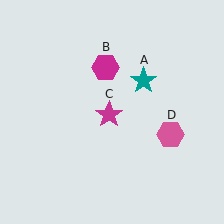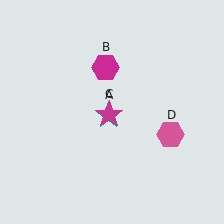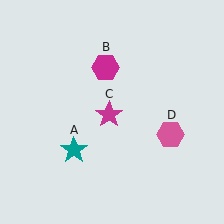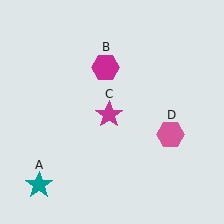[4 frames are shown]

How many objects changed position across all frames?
1 object changed position: teal star (object A).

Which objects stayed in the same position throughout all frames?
Magenta hexagon (object B) and magenta star (object C) and pink hexagon (object D) remained stationary.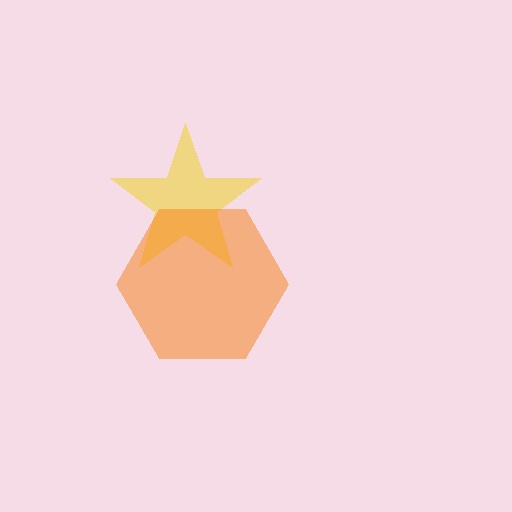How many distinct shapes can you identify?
There are 2 distinct shapes: a yellow star, an orange hexagon.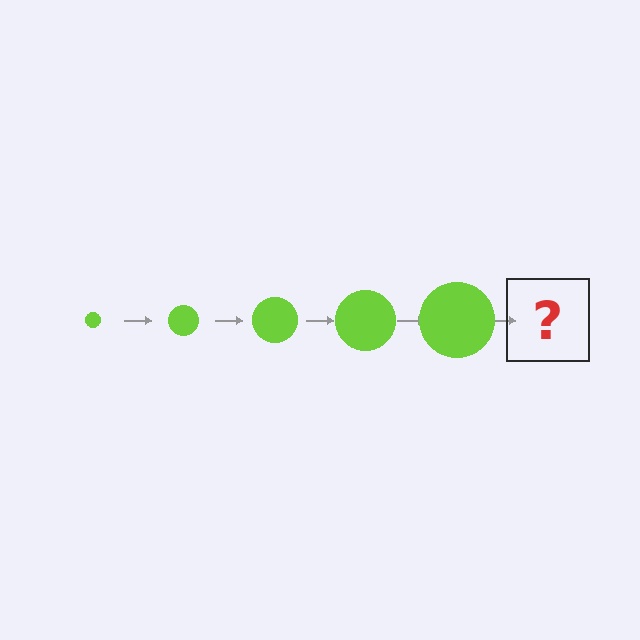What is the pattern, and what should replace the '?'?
The pattern is that the circle gets progressively larger each step. The '?' should be a lime circle, larger than the previous one.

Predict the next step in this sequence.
The next step is a lime circle, larger than the previous one.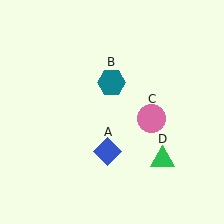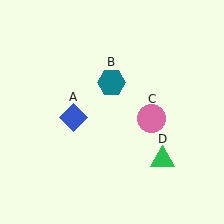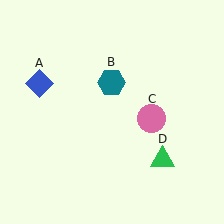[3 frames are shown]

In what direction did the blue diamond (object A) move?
The blue diamond (object A) moved up and to the left.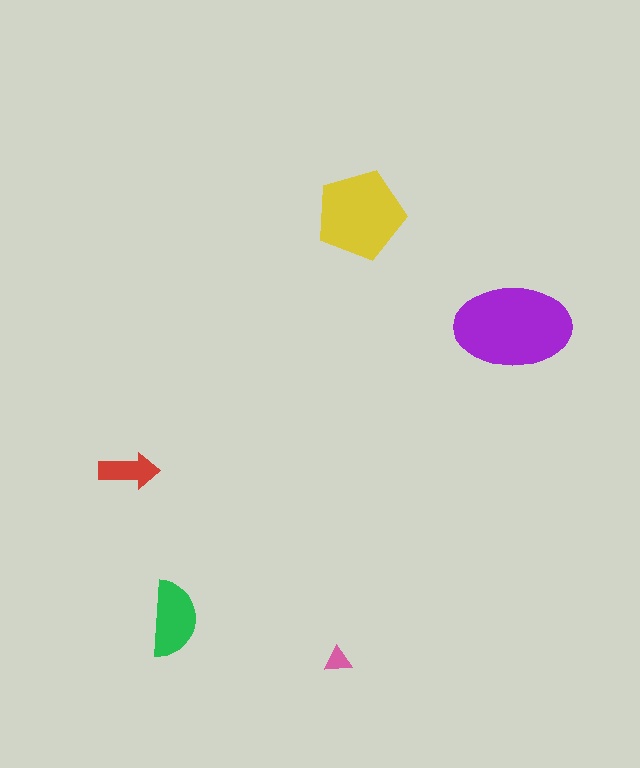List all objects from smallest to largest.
The pink triangle, the red arrow, the green semicircle, the yellow pentagon, the purple ellipse.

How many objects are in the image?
There are 5 objects in the image.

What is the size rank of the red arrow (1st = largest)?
4th.